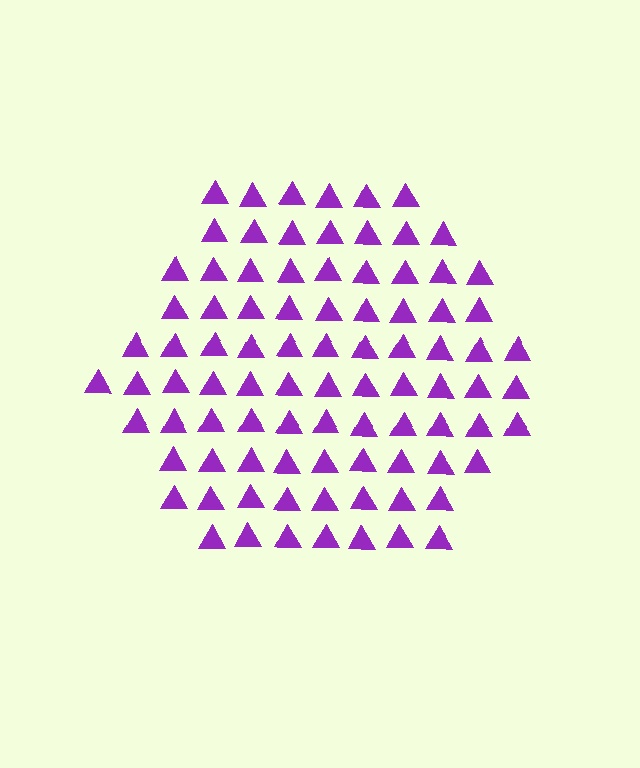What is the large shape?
The large shape is a hexagon.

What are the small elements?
The small elements are triangles.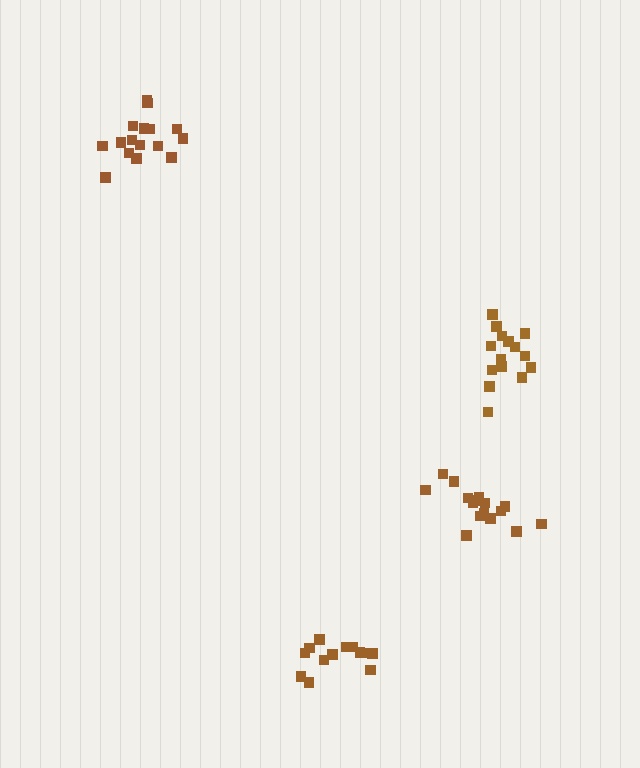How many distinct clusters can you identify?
There are 4 distinct clusters.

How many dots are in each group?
Group 1: 15 dots, Group 2: 16 dots, Group 3: 13 dots, Group 4: 16 dots (60 total).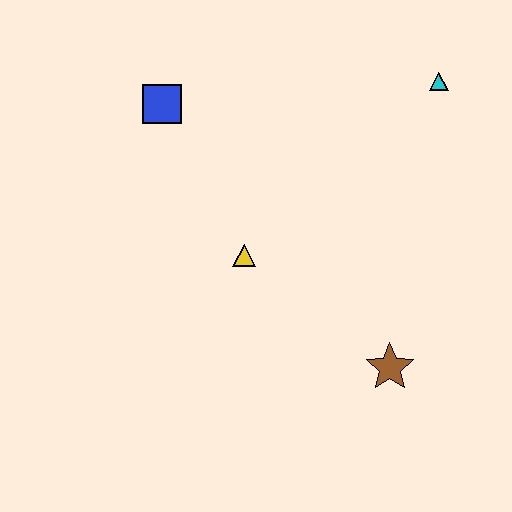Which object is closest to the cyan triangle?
The yellow triangle is closest to the cyan triangle.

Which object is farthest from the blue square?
The brown star is farthest from the blue square.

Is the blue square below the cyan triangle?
Yes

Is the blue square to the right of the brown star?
No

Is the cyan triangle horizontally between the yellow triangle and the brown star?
No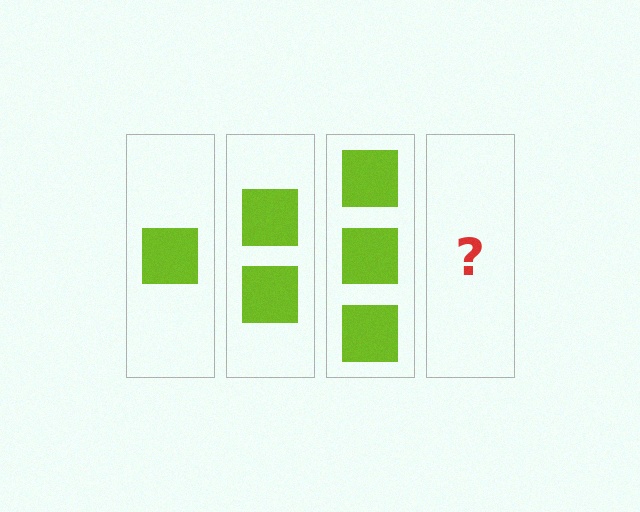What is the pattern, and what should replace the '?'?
The pattern is that each step adds one more square. The '?' should be 4 squares.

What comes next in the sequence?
The next element should be 4 squares.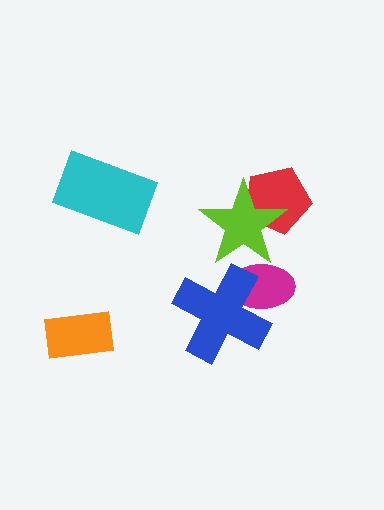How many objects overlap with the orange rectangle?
0 objects overlap with the orange rectangle.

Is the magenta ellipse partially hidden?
Yes, it is partially covered by another shape.